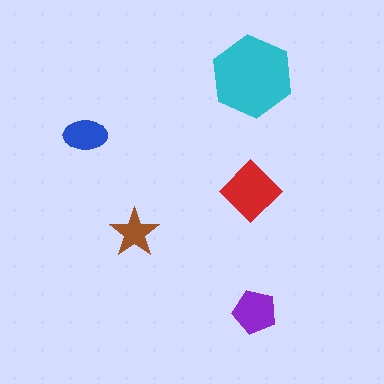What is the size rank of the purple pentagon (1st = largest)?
3rd.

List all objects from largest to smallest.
The cyan hexagon, the red diamond, the purple pentagon, the blue ellipse, the brown star.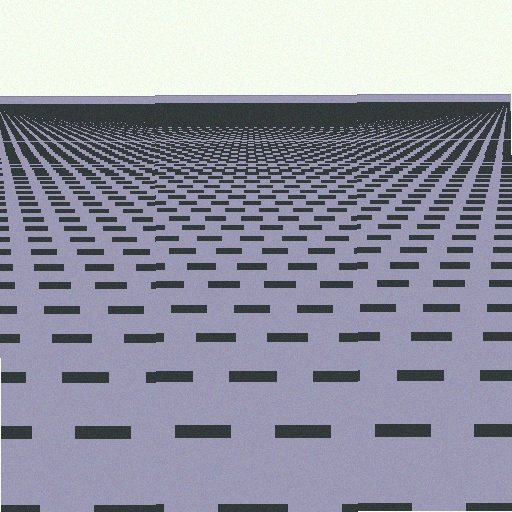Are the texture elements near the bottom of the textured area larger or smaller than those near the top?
Larger. Near the bottom, elements are closer to the viewer and appear at a bigger on-screen size.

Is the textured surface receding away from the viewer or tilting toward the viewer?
The surface is receding away from the viewer. Texture elements get smaller and denser toward the top.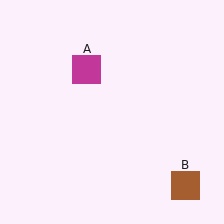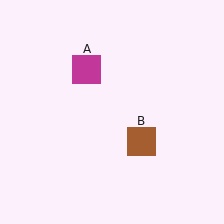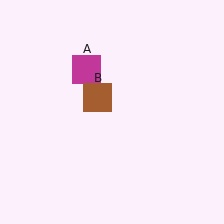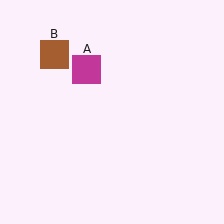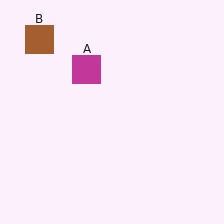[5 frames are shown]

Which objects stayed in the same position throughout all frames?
Magenta square (object A) remained stationary.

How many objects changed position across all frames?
1 object changed position: brown square (object B).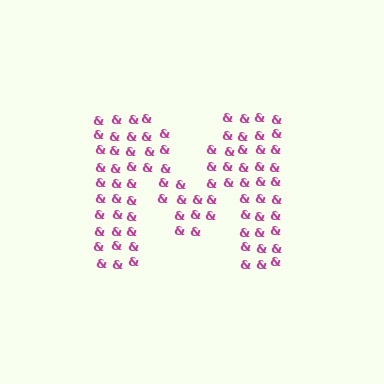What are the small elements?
The small elements are ampersands.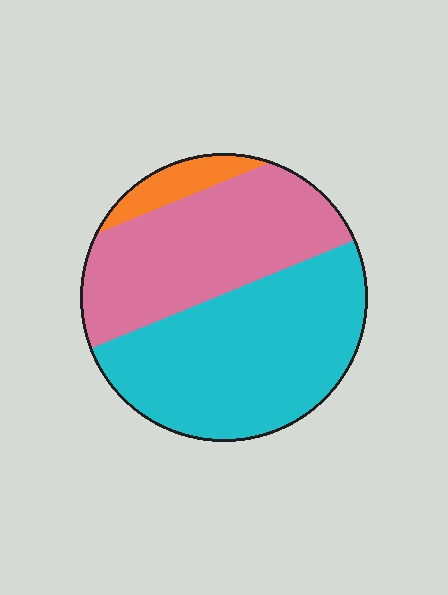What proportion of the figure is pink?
Pink covers 41% of the figure.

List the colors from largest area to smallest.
From largest to smallest: cyan, pink, orange.